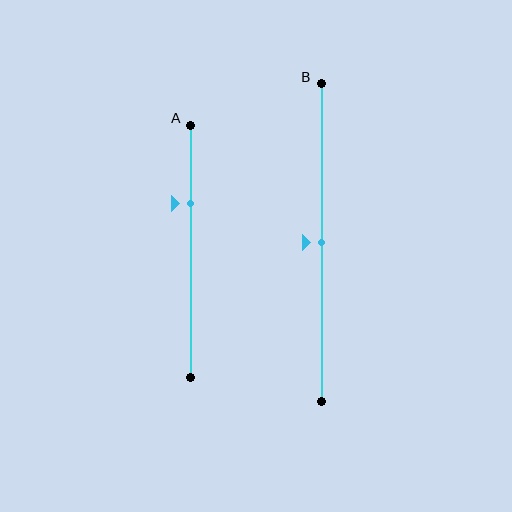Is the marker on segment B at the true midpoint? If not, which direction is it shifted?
Yes, the marker on segment B is at the true midpoint.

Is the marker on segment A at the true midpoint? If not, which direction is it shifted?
No, the marker on segment A is shifted upward by about 19% of the segment length.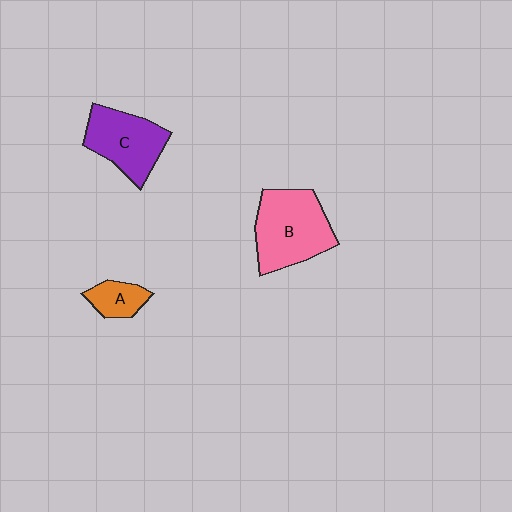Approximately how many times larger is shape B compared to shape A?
Approximately 2.8 times.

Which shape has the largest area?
Shape B (pink).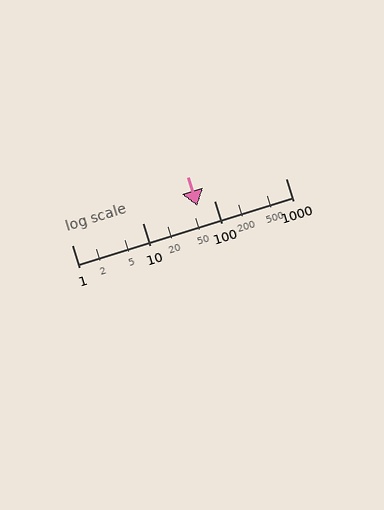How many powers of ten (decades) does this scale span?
The scale spans 3 decades, from 1 to 1000.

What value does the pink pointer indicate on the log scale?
The pointer indicates approximately 57.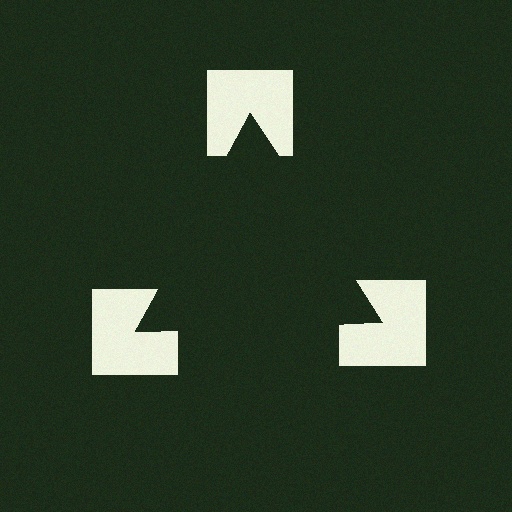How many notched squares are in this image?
There are 3 — one at each vertex of the illusory triangle.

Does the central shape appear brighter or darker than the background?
It typically appears slightly darker than the background, even though no actual brightness change is drawn.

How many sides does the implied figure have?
3 sides.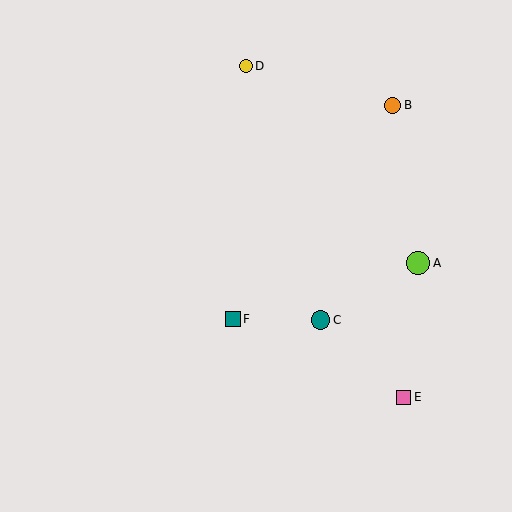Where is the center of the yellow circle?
The center of the yellow circle is at (246, 66).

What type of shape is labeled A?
Shape A is a lime circle.